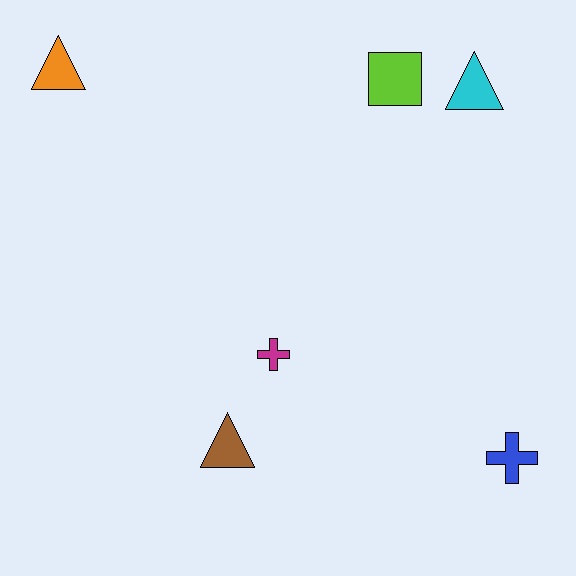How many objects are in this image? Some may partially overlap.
There are 6 objects.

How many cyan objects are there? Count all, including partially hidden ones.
There is 1 cyan object.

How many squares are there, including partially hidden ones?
There is 1 square.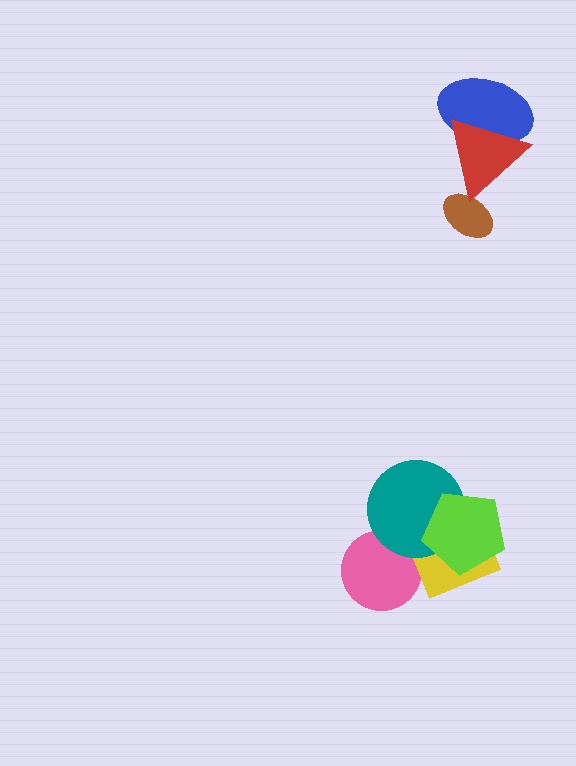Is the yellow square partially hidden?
Yes, it is partially covered by another shape.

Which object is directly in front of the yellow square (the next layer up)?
The teal circle is directly in front of the yellow square.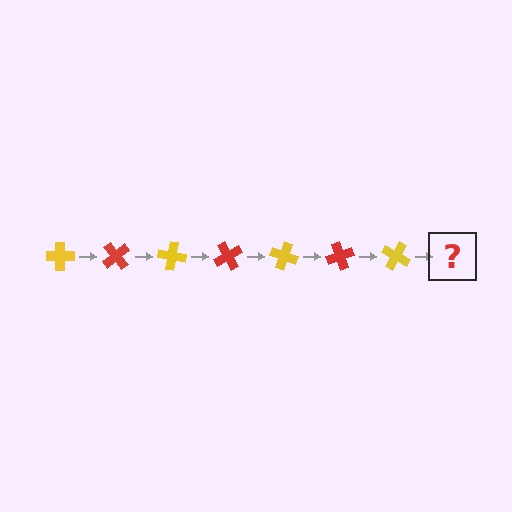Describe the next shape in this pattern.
It should be a red cross, rotated 350 degrees from the start.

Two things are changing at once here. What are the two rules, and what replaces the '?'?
The two rules are that it rotates 50 degrees each step and the color cycles through yellow and red. The '?' should be a red cross, rotated 350 degrees from the start.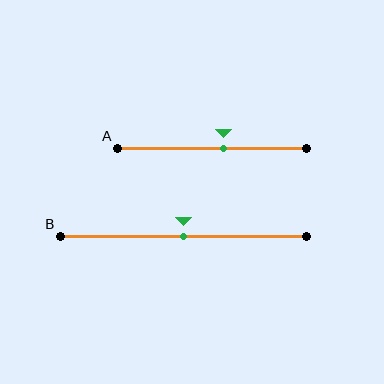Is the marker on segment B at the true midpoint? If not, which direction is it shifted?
Yes, the marker on segment B is at the true midpoint.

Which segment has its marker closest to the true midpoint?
Segment B has its marker closest to the true midpoint.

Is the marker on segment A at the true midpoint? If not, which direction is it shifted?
No, the marker on segment A is shifted to the right by about 6% of the segment length.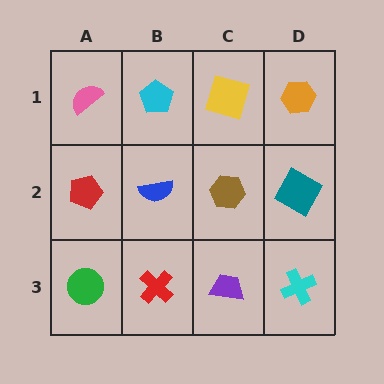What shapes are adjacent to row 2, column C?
A yellow square (row 1, column C), a purple trapezoid (row 3, column C), a blue semicircle (row 2, column B), a teal square (row 2, column D).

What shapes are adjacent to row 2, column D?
An orange hexagon (row 1, column D), a cyan cross (row 3, column D), a brown hexagon (row 2, column C).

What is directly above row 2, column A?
A pink semicircle.